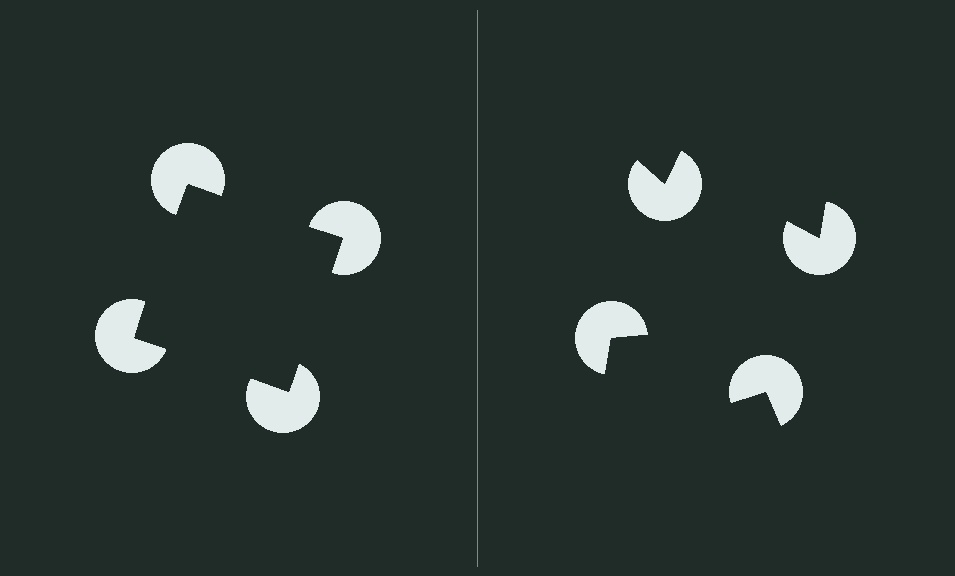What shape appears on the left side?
An illusory square.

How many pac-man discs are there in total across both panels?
8 — 4 on each side.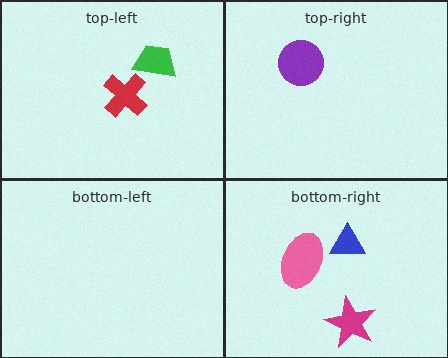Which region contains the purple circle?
The top-right region.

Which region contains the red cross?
The top-left region.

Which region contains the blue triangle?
The bottom-right region.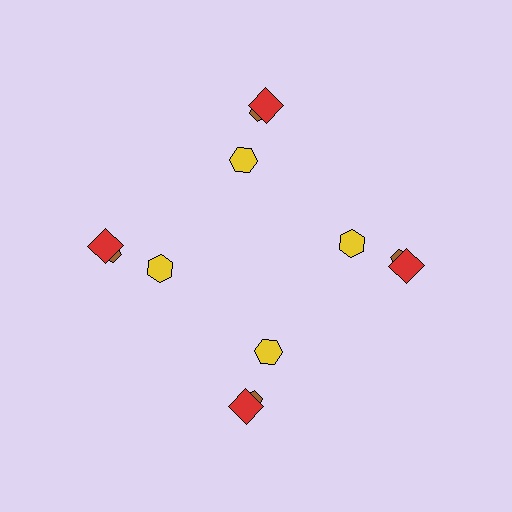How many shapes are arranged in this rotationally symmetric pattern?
There are 12 shapes, arranged in 4 groups of 3.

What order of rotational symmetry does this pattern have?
This pattern has 4-fold rotational symmetry.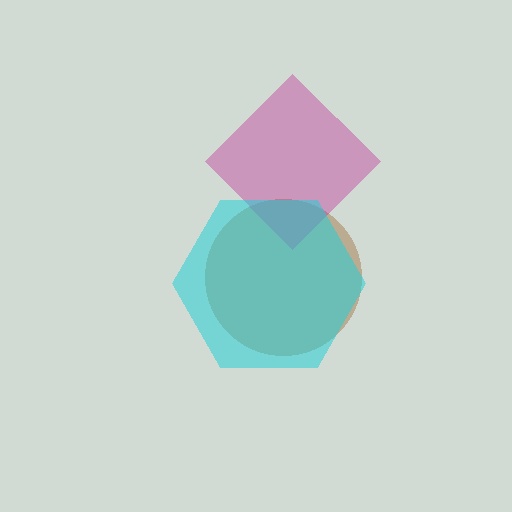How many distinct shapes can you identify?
There are 3 distinct shapes: a brown circle, a magenta diamond, a cyan hexagon.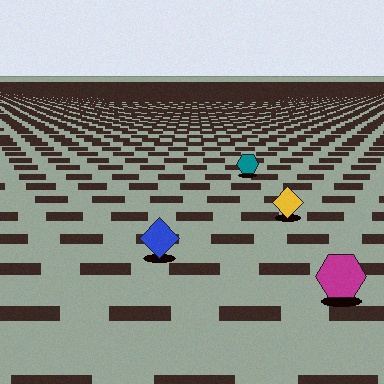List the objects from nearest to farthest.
From nearest to farthest: the magenta hexagon, the blue diamond, the yellow diamond, the teal hexagon.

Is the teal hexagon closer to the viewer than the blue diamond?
No. The blue diamond is closer — you can tell from the texture gradient: the ground texture is coarser near it.